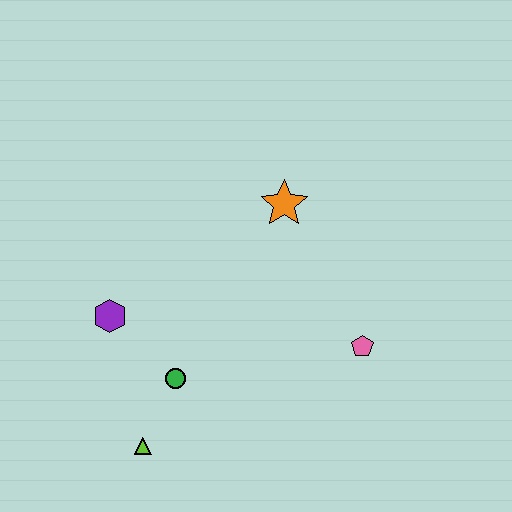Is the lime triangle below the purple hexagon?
Yes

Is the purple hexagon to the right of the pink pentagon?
No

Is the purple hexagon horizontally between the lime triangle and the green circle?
No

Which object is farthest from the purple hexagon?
The pink pentagon is farthest from the purple hexagon.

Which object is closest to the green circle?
The lime triangle is closest to the green circle.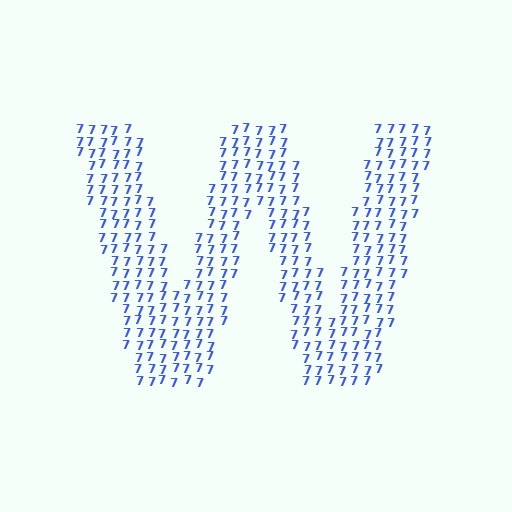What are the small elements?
The small elements are digit 7's.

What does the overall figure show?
The overall figure shows the letter W.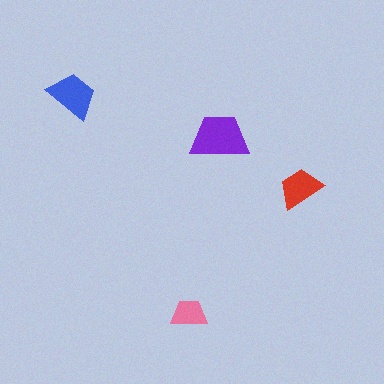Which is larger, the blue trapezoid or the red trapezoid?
The blue one.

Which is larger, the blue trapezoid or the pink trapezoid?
The blue one.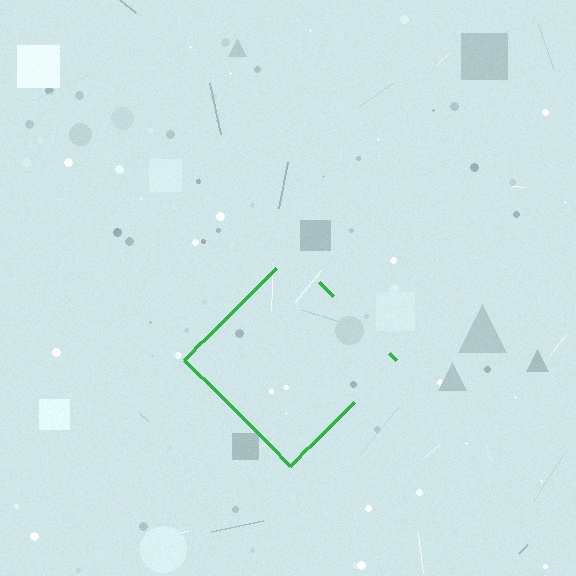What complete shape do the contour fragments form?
The contour fragments form a diamond.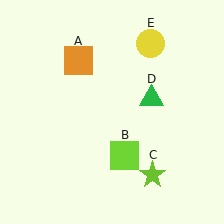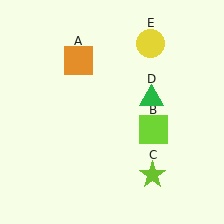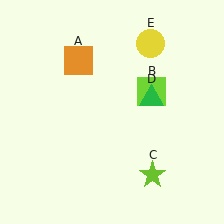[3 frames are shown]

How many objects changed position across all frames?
1 object changed position: lime square (object B).